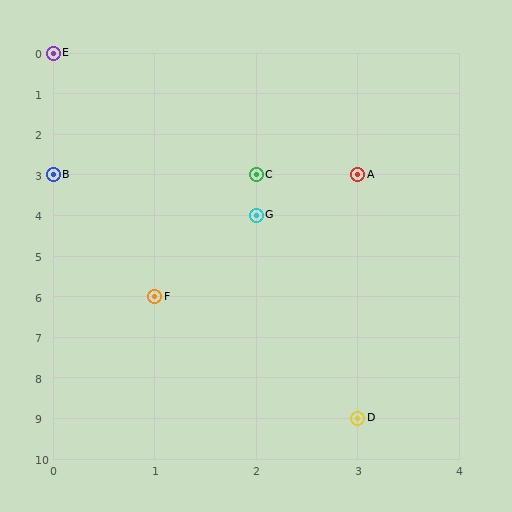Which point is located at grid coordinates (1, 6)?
Point F is at (1, 6).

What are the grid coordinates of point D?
Point D is at grid coordinates (3, 9).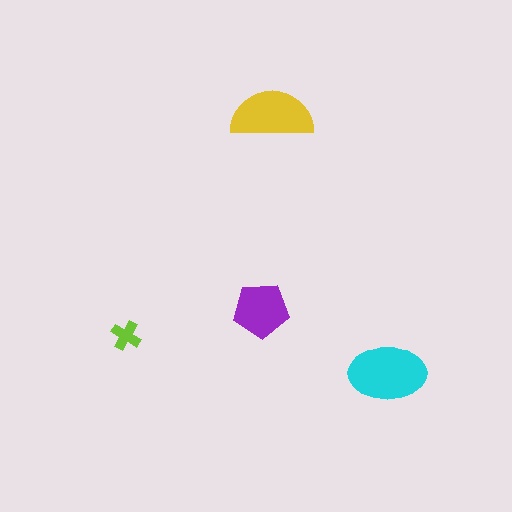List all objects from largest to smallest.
The cyan ellipse, the yellow semicircle, the purple pentagon, the lime cross.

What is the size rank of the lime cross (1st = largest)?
4th.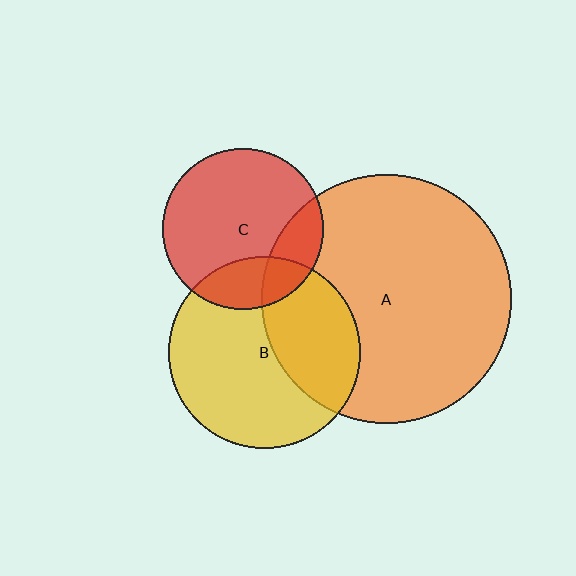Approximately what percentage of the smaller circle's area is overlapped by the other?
Approximately 20%.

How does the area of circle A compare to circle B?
Approximately 1.7 times.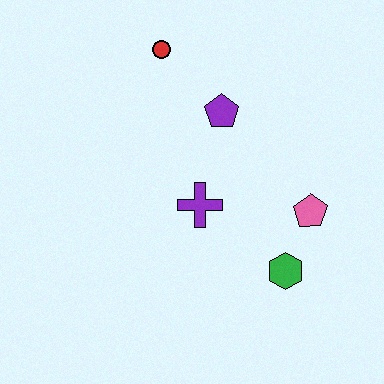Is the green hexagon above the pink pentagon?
No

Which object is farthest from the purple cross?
The red circle is farthest from the purple cross.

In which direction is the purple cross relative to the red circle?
The purple cross is below the red circle.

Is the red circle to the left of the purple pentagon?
Yes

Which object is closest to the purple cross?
The purple pentagon is closest to the purple cross.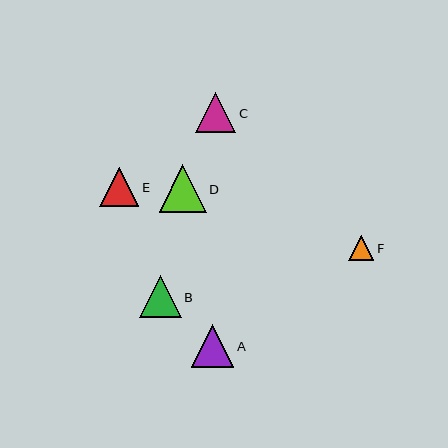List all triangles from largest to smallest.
From largest to smallest: D, A, B, C, E, F.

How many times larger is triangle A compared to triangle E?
Triangle A is approximately 1.1 times the size of triangle E.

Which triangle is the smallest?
Triangle F is the smallest with a size of approximately 25 pixels.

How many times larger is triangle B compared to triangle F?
Triangle B is approximately 1.7 times the size of triangle F.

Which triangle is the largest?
Triangle D is the largest with a size of approximately 47 pixels.